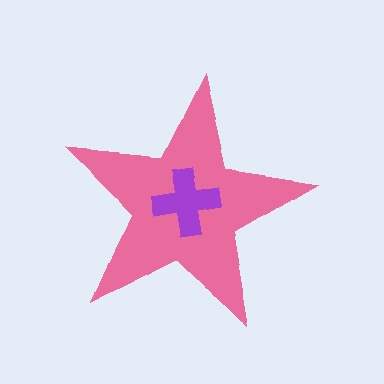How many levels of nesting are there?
2.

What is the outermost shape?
The pink star.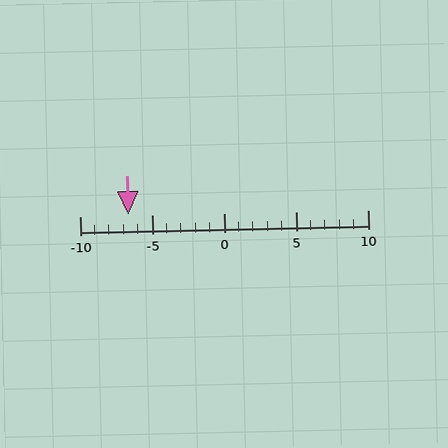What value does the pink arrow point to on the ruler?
The pink arrow points to approximately -7.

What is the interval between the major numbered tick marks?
The major tick marks are spaced 5 units apart.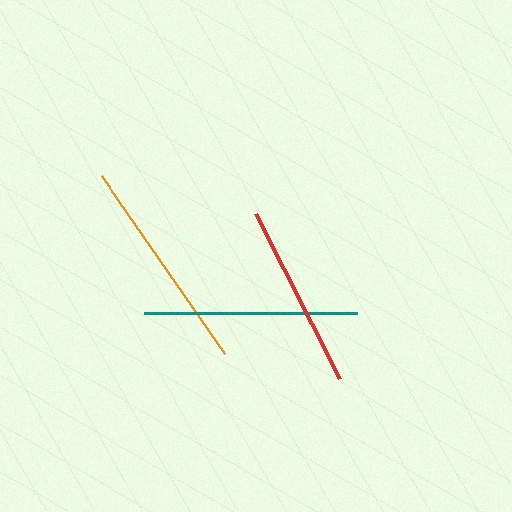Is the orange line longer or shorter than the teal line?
The orange line is longer than the teal line.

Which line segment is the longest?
The orange line is the longest at approximately 216 pixels.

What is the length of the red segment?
The red segment is approximately 185 pixels long.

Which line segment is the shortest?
The red line is the shortest at approximately 185 pixels.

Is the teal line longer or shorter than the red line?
The teal line is longer than the red line.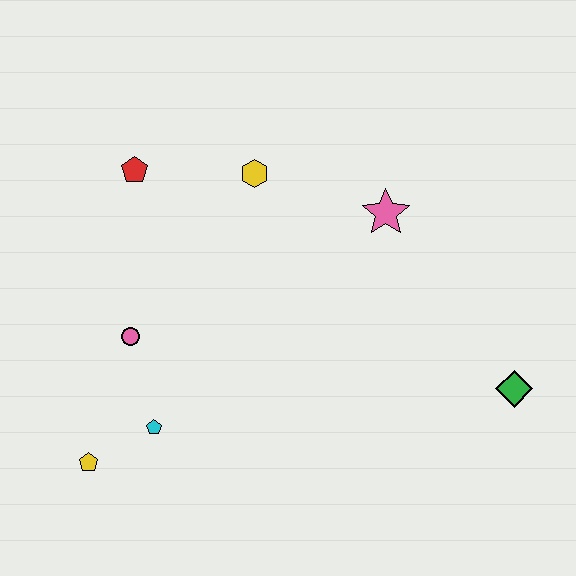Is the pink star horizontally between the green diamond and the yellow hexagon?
Yes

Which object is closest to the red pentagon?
The yellow hexagon is closest to the red pentagon.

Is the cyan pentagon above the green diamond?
No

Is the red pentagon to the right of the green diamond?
No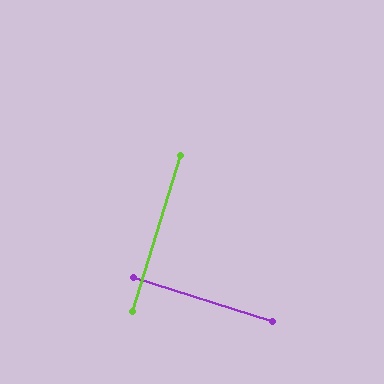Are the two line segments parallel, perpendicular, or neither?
Perpendicular — they meet at approximately 89°.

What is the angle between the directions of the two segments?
Approximately 89 degrees.